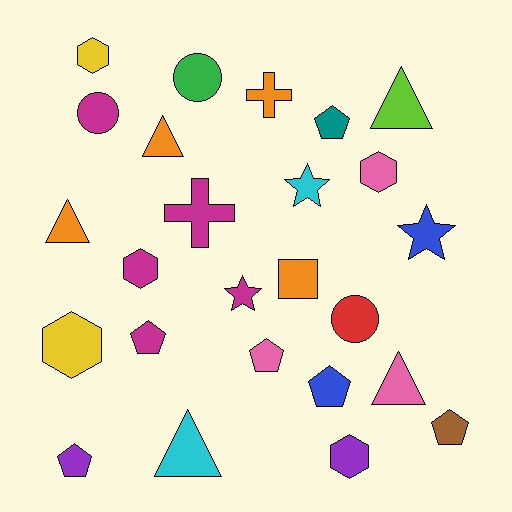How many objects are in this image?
There are 25 objects.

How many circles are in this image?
There are 3 circles.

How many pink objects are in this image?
There are 3 pink objects.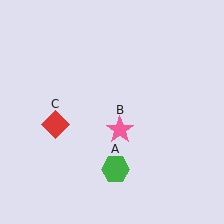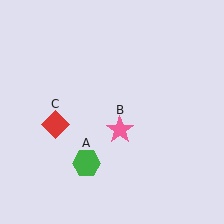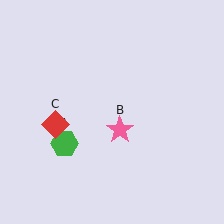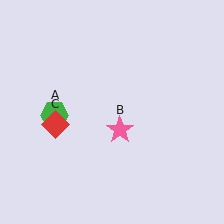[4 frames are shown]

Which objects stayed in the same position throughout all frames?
Pink star (object B) and red diamond (object C) remained stationary.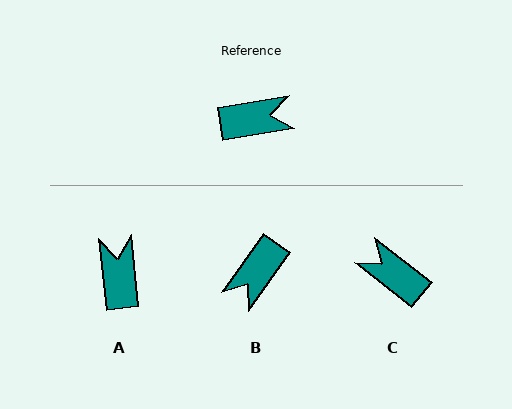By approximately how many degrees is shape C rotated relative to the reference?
Approximately 132 degrees counter-clockwise.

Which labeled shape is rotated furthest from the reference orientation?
B, about 135 degrees away.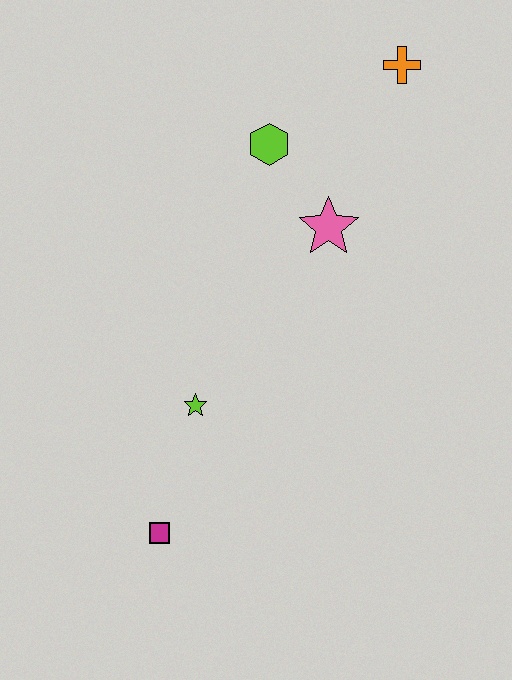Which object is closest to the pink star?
The lime hexagon is closest to the pink star.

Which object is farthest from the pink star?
The magenta square is farthest from the pink star.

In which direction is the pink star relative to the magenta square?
The pink star is above the magenta square.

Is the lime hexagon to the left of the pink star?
Yes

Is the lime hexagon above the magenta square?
Yes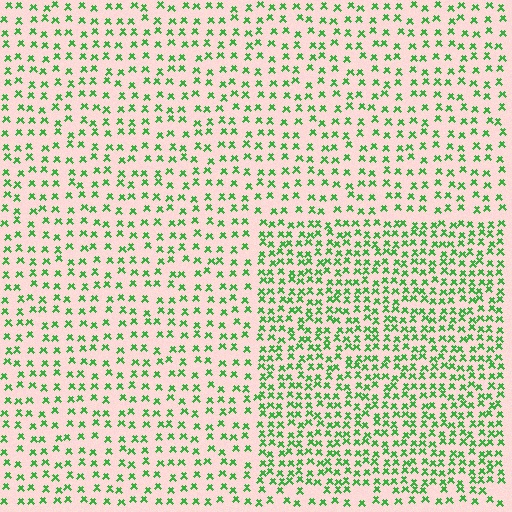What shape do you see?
I see a rectangle.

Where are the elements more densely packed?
The elements are more densely packed inside the rectangle boundary.